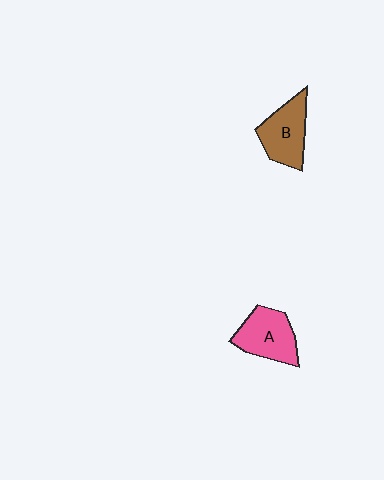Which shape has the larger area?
Shape A (pink).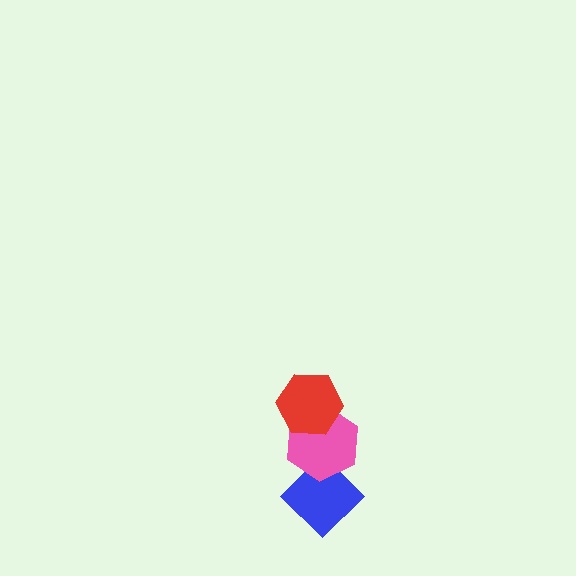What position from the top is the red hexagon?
The red hexagon is 1st from the top.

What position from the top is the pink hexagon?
The pink hexagon is 2nd from the top.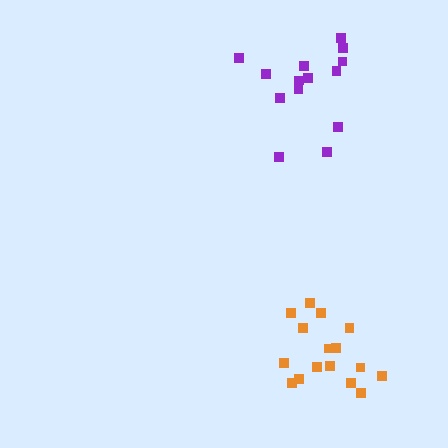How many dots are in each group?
Group 1: 17 dots, Group 2: 14 dots (31 total).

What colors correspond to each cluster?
The clusters are colored: orange, purple.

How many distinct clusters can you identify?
There are 2 distinct clusters.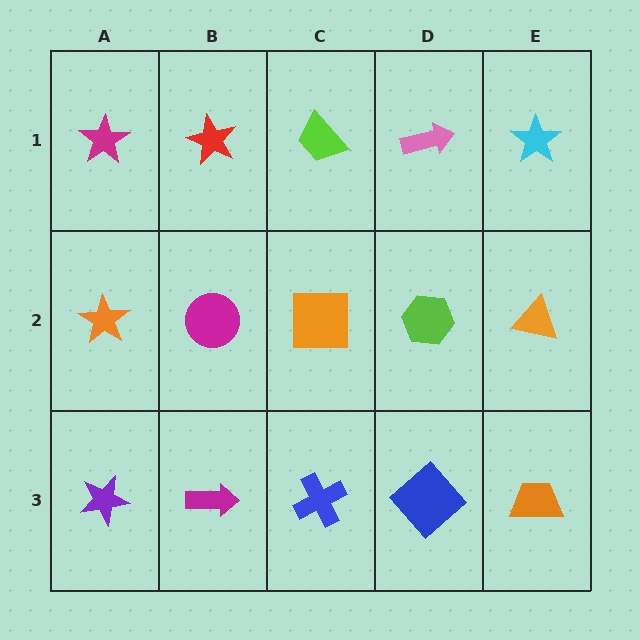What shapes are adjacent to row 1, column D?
A lime hexagon (row 2, column D), a lime trapezoid (row 1, column C), a cyan star (row 1, column E).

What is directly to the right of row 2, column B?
An orange square.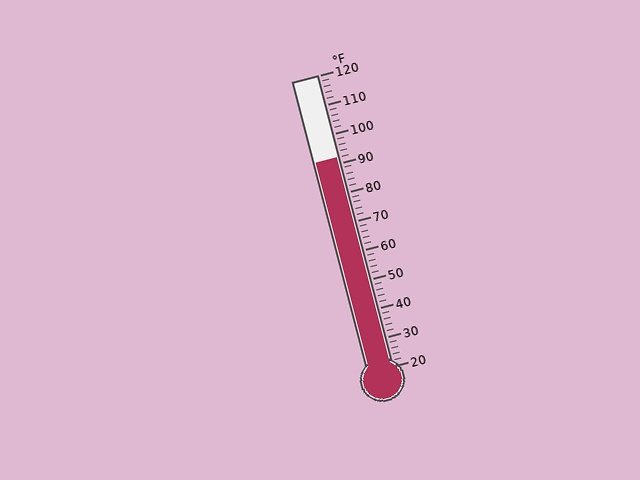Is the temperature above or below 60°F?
The temperature is above 60°F.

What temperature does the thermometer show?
The thermometer shows approximately 92°F.